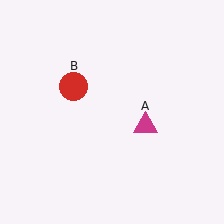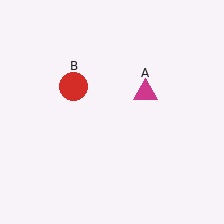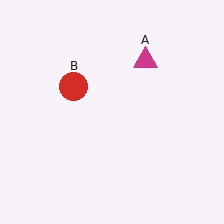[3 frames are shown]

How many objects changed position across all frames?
1 object changed position: magenta triangle (object A).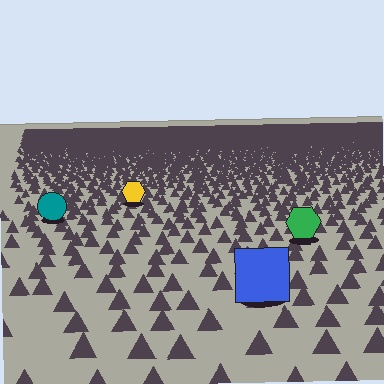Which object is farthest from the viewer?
The yellow hexagon is farthest from the viewer. It appears smaller and the ground texture around it is denser.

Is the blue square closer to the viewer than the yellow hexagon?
Yes. The blue square is closer — you can tell from the texture gradient: the ground texture is coarser near it.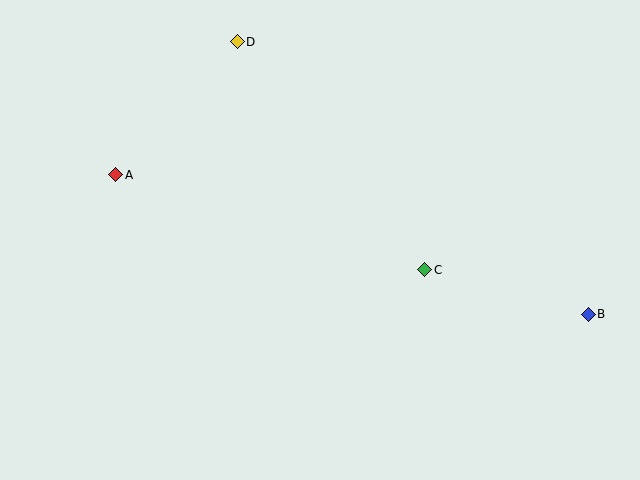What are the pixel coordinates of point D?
Point D is at (237, 42).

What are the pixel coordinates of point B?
Point B is at (588, 314).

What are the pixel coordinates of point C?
Point C is at (425, 270).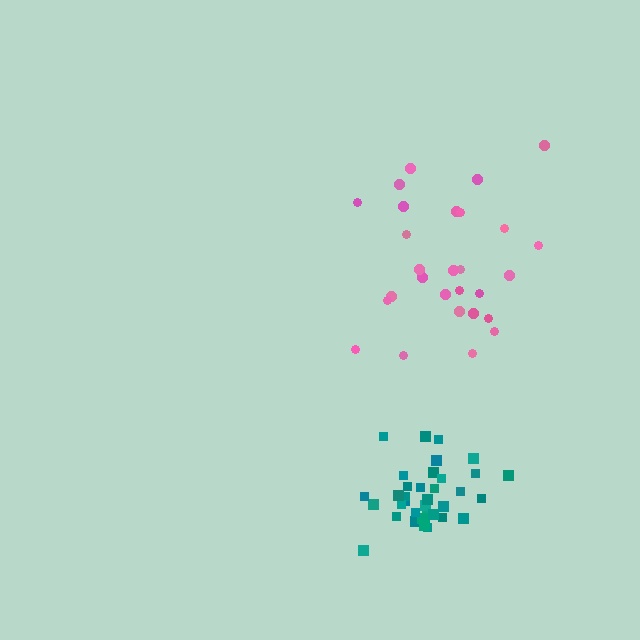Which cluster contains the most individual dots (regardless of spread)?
Teal (35).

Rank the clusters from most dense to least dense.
teal, pink.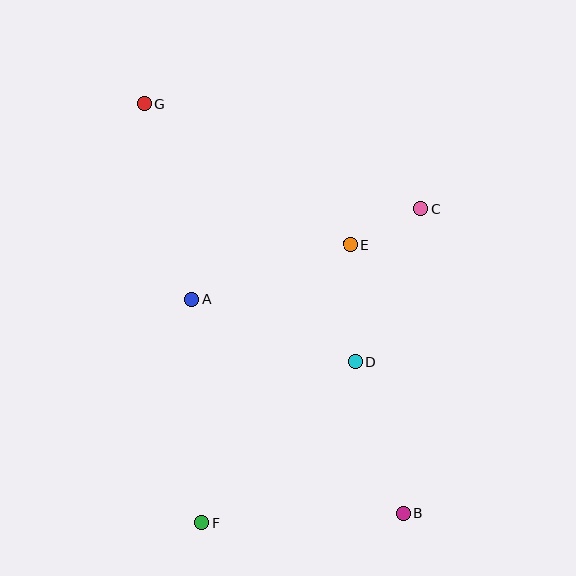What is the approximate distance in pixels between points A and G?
The distance between A and G is approximately 202 pixels.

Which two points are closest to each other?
Points C and E are closest to each other.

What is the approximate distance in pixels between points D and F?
The distance between D and F is approximately 223 pixels.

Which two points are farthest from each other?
Points B and G are farthest from each other.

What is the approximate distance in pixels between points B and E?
The distance between B and E is approximately 274 pixels.